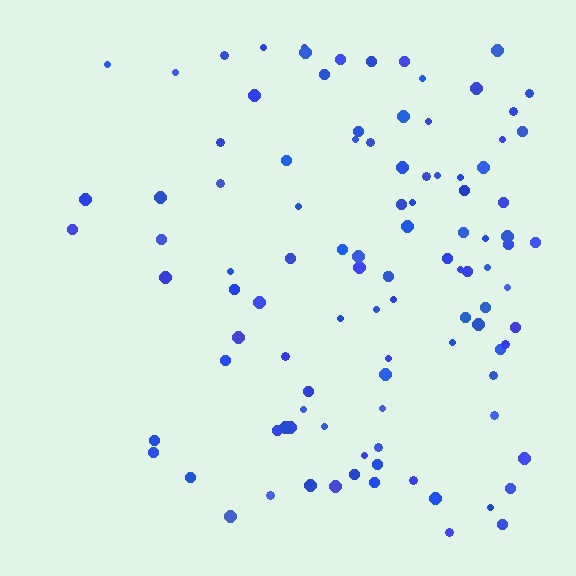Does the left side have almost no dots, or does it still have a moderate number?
Still a moderate number, just noticeably fewer than the right.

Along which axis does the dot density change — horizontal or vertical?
Horizontal.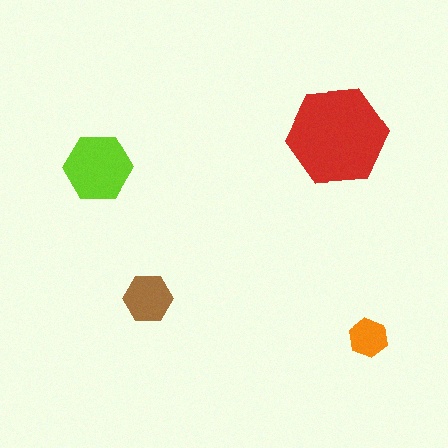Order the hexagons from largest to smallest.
the red one, the lime one, the brown one, the orange one.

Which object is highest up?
The red hexagon is topmost.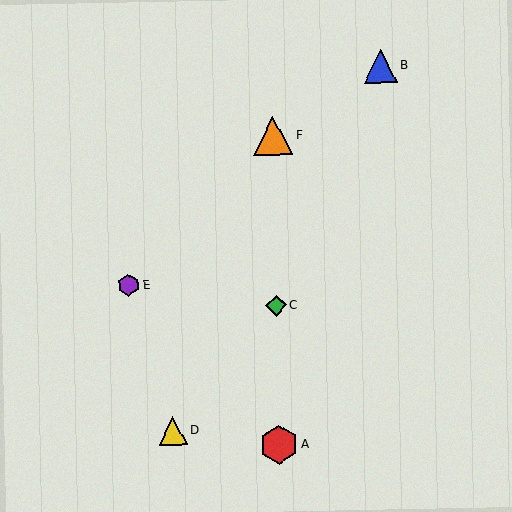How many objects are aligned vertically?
3 objects (A, C, F) are aligned vertically.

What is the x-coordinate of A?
Object A is at x≈279.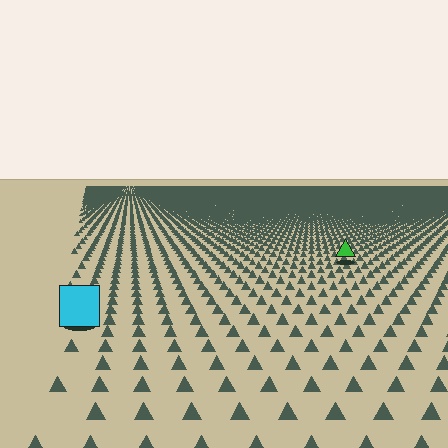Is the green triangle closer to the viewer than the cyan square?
No. The cyan square is closer — you can tell from the texture gradient: the ground texture is coarser near it.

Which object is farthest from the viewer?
The green triangle is farthest from the viewer. It appears smaller and the ground texture around it is denser.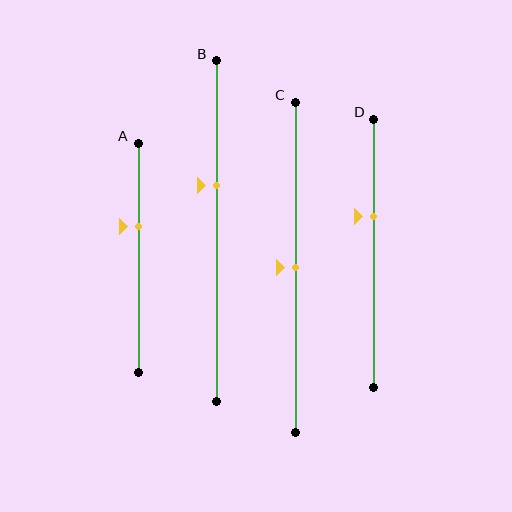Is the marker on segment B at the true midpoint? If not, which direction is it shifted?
No, the marker on segment B is shifted upward by about 13% of the segment length.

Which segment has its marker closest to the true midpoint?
Segment C has its marker closest to the true midpoint.